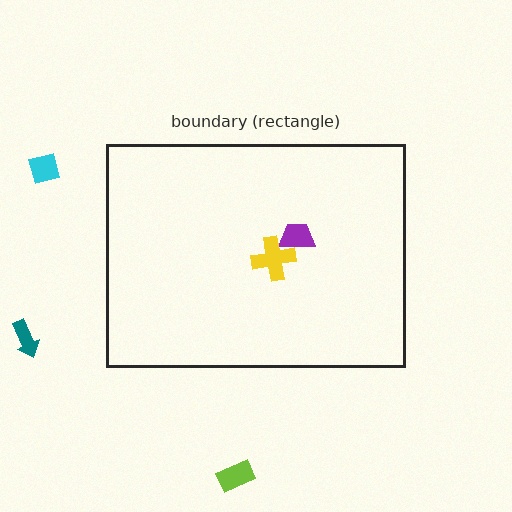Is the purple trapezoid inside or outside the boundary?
Inside.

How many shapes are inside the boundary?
2 inside, 3 outside.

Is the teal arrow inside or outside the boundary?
Outside.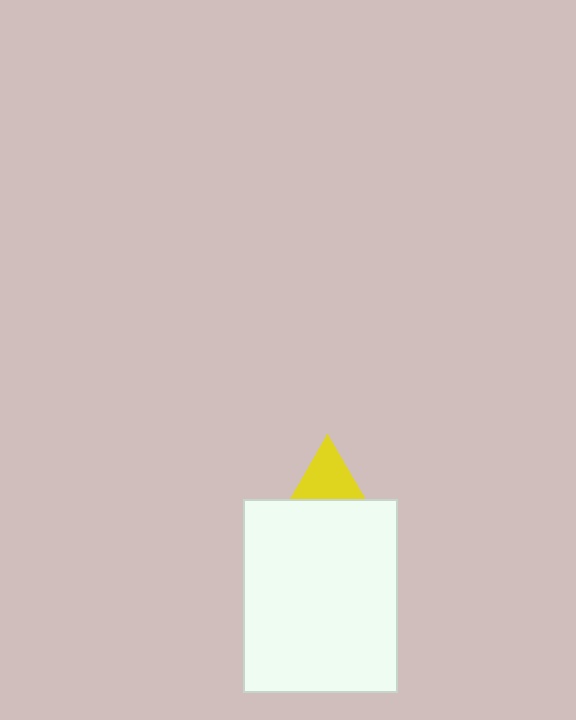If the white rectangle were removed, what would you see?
You would see the complete yellow triangle.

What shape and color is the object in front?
The object in front is a white rectangle.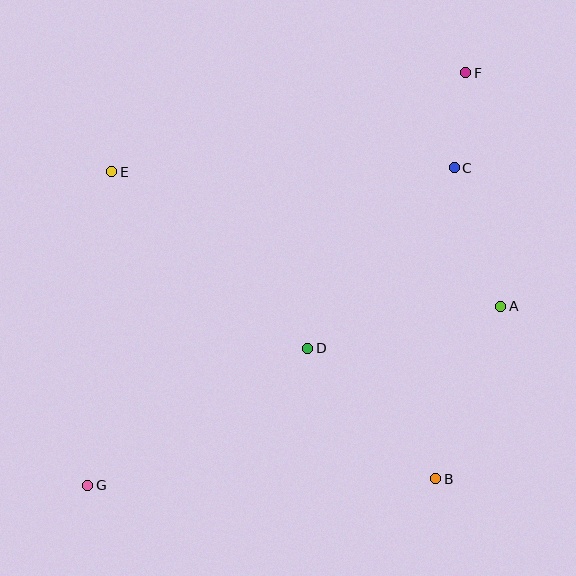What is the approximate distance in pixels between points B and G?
The distance between B and G is approximately 348 pixels.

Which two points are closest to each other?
Points C and F are closest to each other.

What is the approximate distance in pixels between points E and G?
The distance between E and G is approximately 314 pixels.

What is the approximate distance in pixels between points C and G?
The distance between C and G is approximately 485 pixels.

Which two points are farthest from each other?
Points F and G are farthest from each other.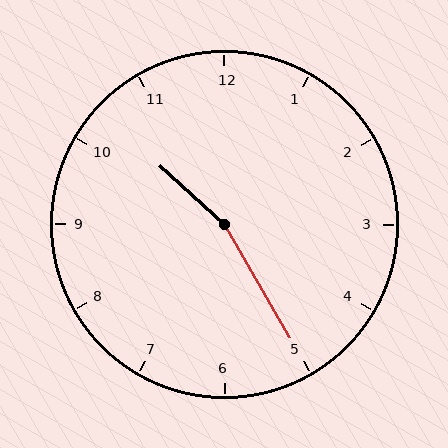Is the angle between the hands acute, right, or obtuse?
It is obtuse.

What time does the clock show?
10:25.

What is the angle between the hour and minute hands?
Approximately 162 degrees.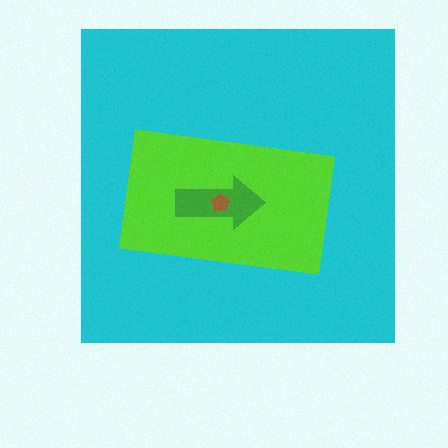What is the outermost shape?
The cyan square.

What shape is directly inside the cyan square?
The lime rectangle.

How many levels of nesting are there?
4.